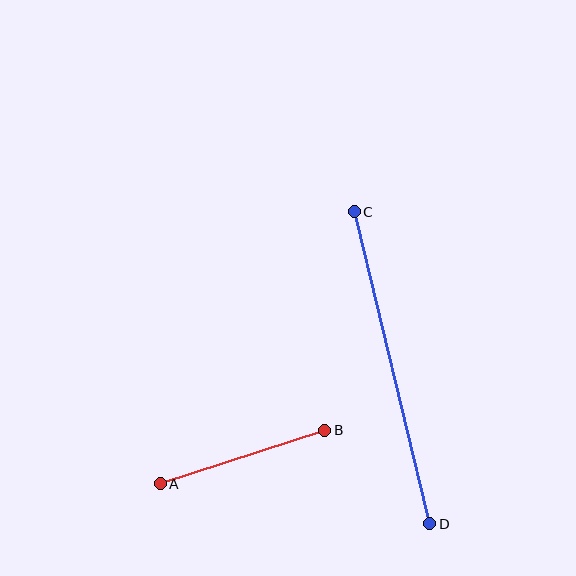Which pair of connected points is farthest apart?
Points C and D are farthest apart.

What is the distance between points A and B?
The distance is approximately 173 pixels.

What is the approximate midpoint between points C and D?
The midpoint is at approximately (392, 368) pixels.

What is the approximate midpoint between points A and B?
The midpoint is at approximately (243, 457) pixels.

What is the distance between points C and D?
The distance is approximately 321 pixels.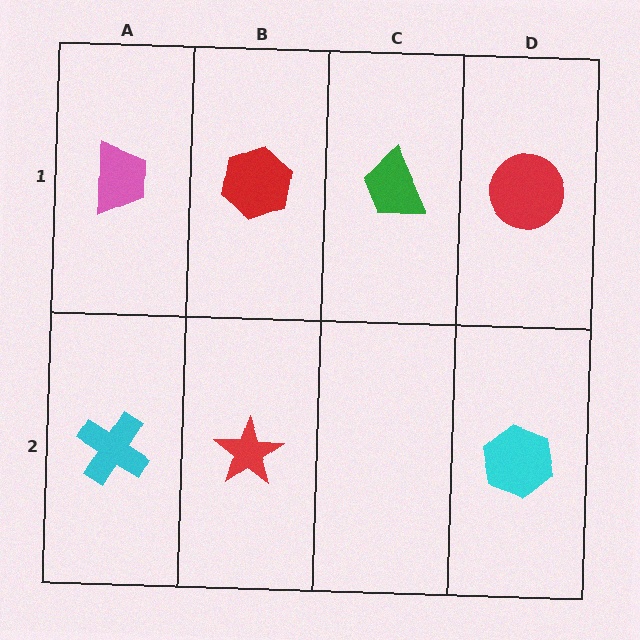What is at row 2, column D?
A cyan hexagon.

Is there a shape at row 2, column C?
No, that cell is empty.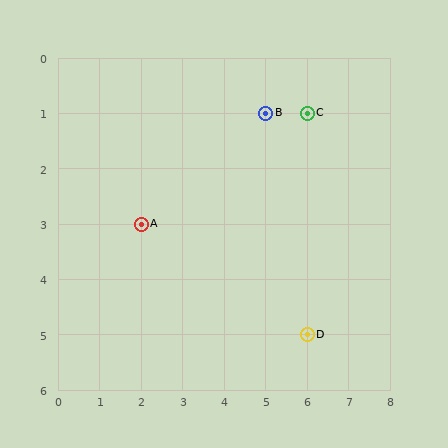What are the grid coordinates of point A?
Point A is at grid coordinates (2, 3).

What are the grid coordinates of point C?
Point C is at grid coordinates (6, 1).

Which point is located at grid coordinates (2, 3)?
Point A is at (2, 3).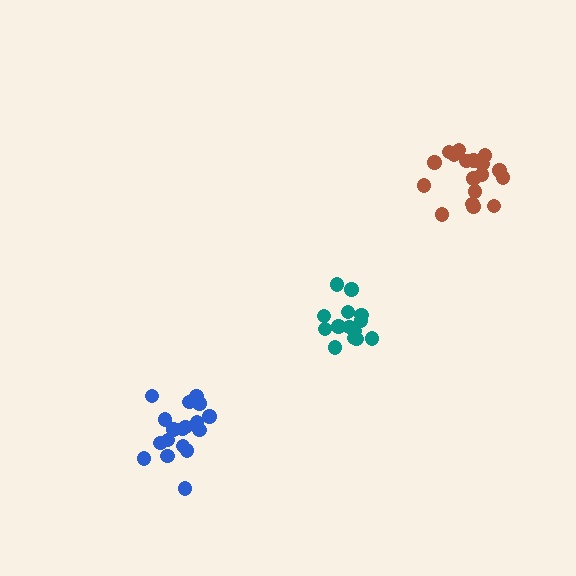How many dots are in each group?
Group 1: 14 dots, Group 2: 18 dots, Group 3: 18 dots (50 total).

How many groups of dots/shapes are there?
There are 3 groups.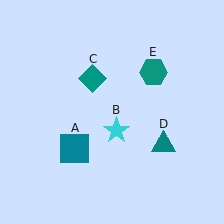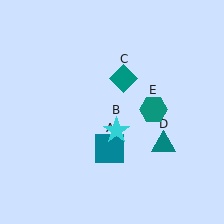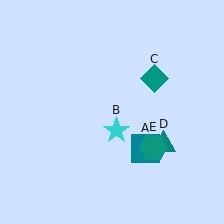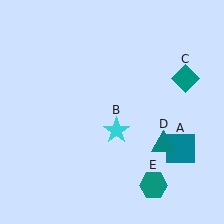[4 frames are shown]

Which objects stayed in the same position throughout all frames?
Cyan star (object B) and teal triangle (object D) remained stationary.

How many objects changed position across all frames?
3 objects changed position: teal square (object A), teal diamond (object C), teal hexagon (object E).